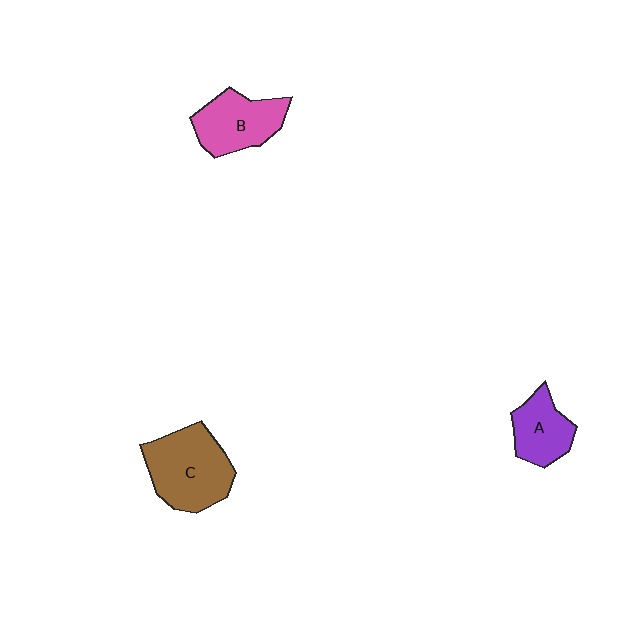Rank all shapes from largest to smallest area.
From largest to smallest: C (brown), B (pink), A (purple).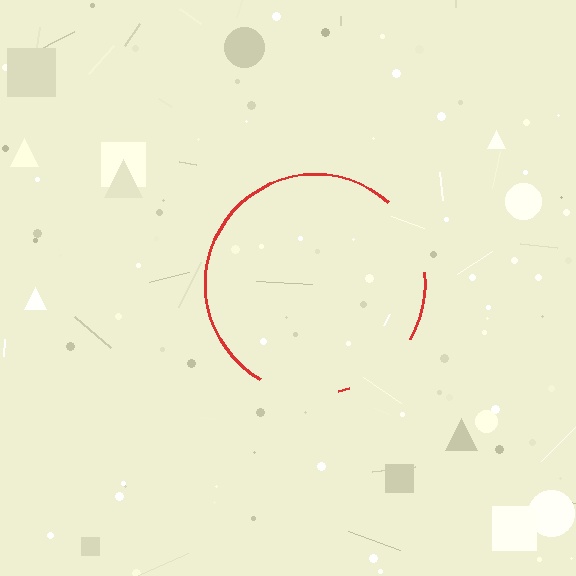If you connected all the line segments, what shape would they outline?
They would outline a circle.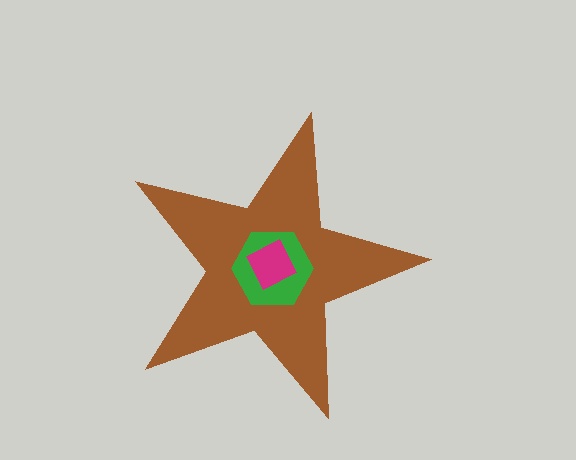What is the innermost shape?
The magenta diamond.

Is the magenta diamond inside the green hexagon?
Yes.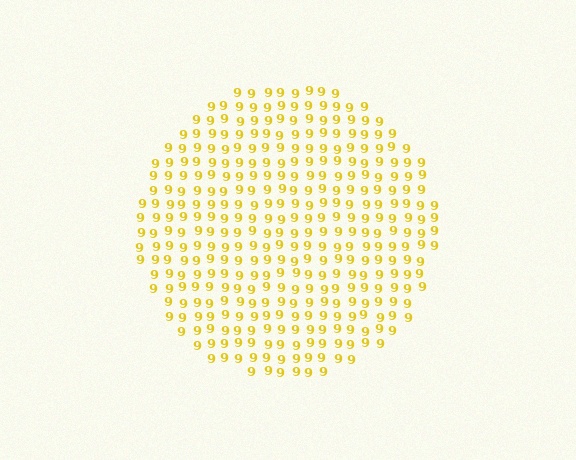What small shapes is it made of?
It is made of small digit 9's.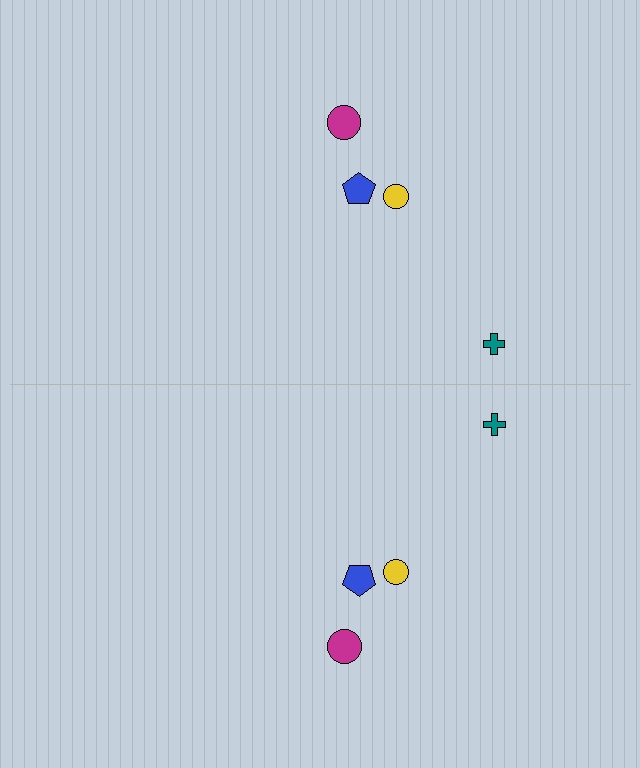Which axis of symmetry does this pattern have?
The pattern has a horizontal axis of symmetry running through the center of the image.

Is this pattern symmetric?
Yes, this pattern has bilateral (reflection) symmetry.